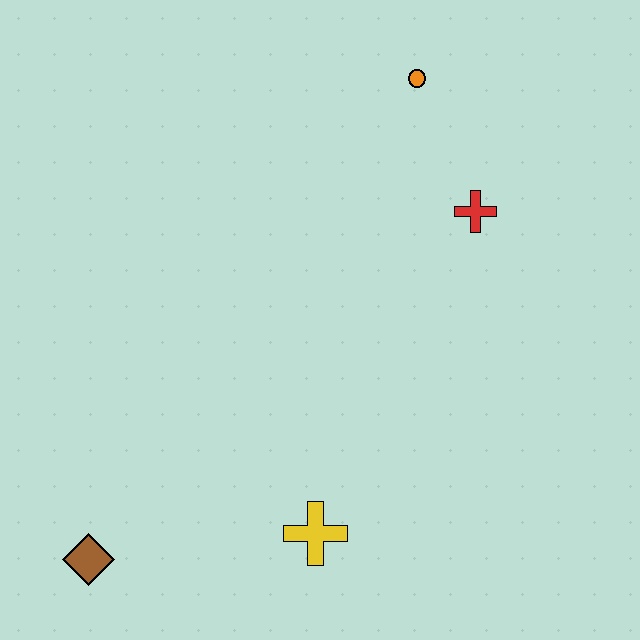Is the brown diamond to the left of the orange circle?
Yes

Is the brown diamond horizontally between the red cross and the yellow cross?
No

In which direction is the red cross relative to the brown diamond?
The red cross is to the right of the brown diamond.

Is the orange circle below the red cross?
No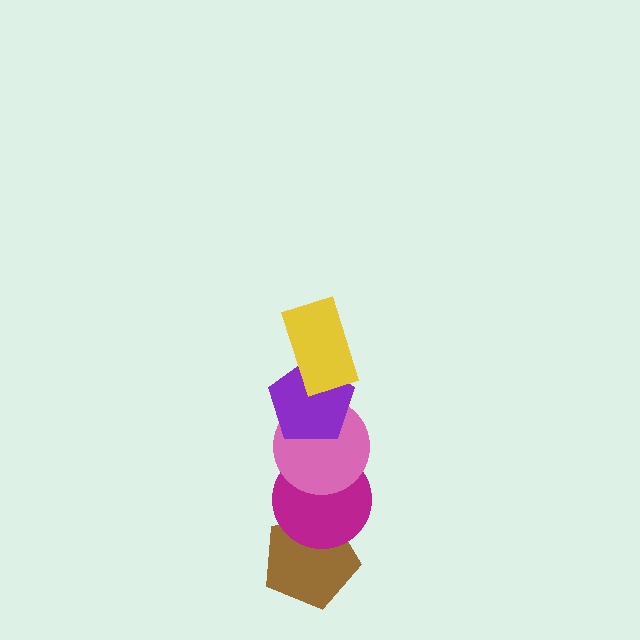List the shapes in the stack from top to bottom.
From top to bottom: the yellow rectangle, the purple pentagon, the pink circle, the magenta circle, the brown pentagon.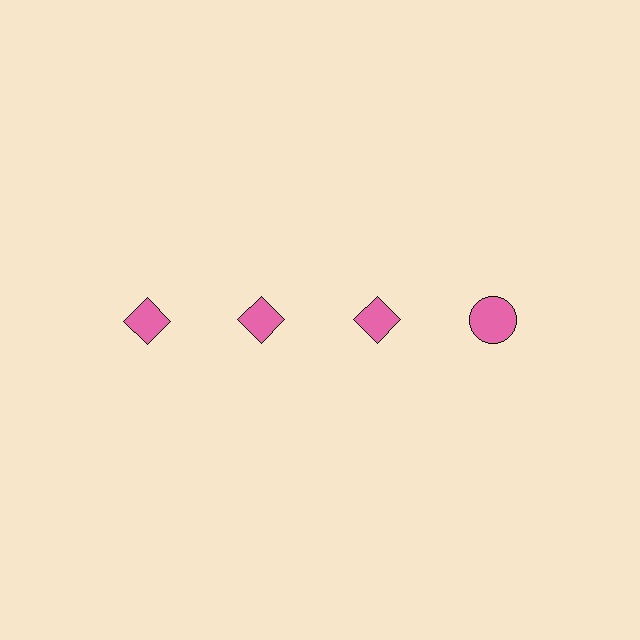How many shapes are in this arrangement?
There are 4 shapes arranged in a grid pattern.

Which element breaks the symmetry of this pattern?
The pink circle in the top row, second from right column breaks the symmetry. All other shapes are pink diamonds.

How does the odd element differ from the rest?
It has a different shape: circle instead of diamond.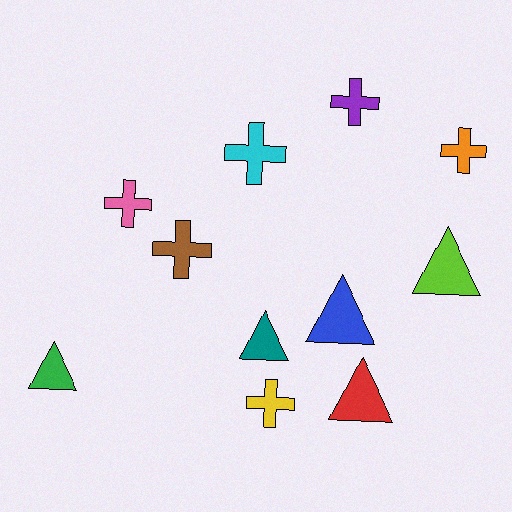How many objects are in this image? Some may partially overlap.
There are 11 objects.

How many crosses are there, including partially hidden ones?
There are 6 crosses.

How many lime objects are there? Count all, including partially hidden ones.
There is 1 lime object.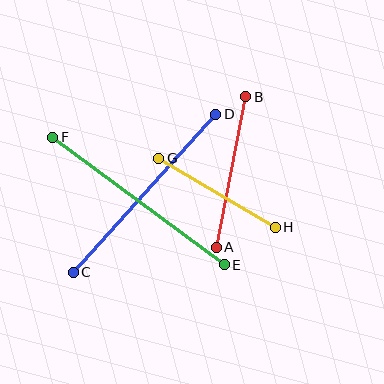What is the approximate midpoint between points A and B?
The midpoint is at approximately (231, 172) pixels.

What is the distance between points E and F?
The distance is approximately 214 pixels.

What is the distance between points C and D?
The distance is approximately 213 pixels.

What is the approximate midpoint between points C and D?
The midpoint is at approximately (144, 193) pixels.